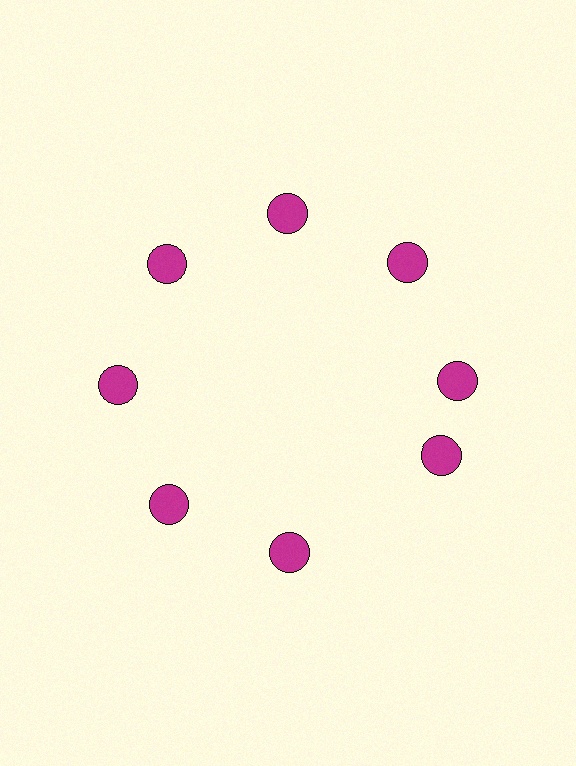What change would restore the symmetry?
The symmetry would be restored by rotating it back into even spacing with its neighbors so that all 8 circles sit at equal angles and equal distance from the center.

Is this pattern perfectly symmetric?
No. The 8 magenta circles are arranged in a ring, but one element near the 4 o'clock position is rotated out of alignment along the ring, breaking the 8-fold rotational symmetry.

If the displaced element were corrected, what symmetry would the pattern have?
It would have 8-fold rotational symmetry — the pattern would map onto itself every 45 degrees.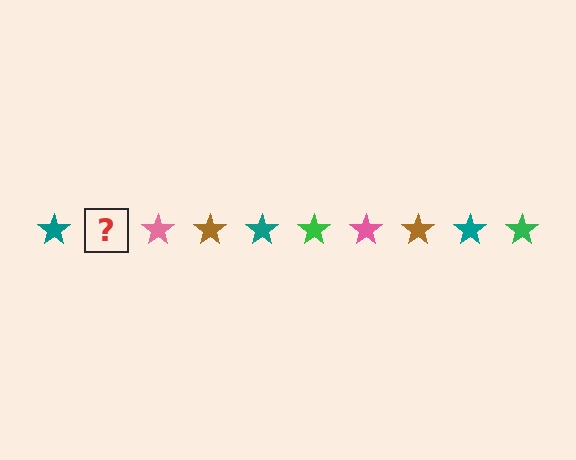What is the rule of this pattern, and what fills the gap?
The rule is that the pattern cycles through teal, green, pink, brown stars. The gap should be filled with a green star.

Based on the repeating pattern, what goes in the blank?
The blank should be a green star.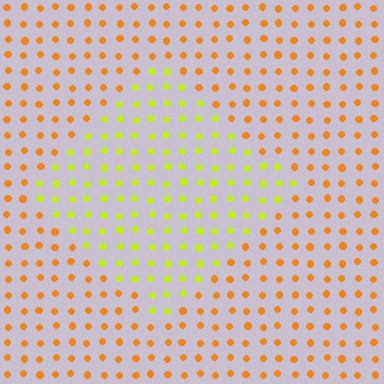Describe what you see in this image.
The image is filled with small orange elements in a uniform arrangement. A diamond-shaped region is visible where the elements are tinted to a slightly different hue, forming a subtle color boundary.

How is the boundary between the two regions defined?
The boundary is defined purely by a slight shift in hue (about 45 degrees). Spacing, size, and orientation are identical on both sides.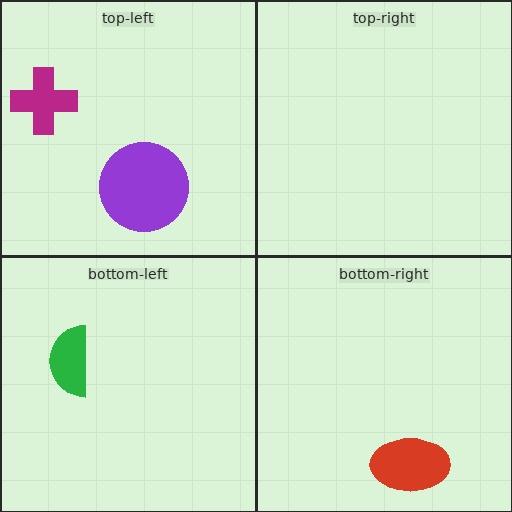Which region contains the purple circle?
The top-left region.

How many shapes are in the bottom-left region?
1.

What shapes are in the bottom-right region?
The red ellipse.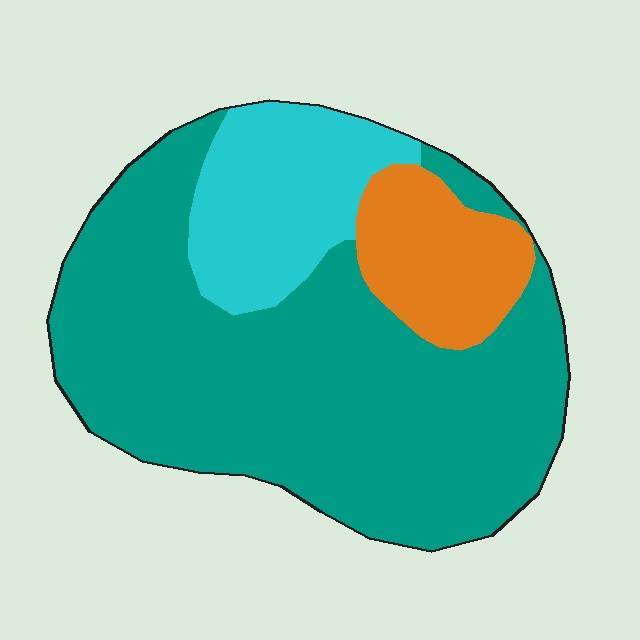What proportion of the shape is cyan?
Cyan covers around 20% of the shape.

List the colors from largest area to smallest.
From largest to smallest: teal, cyan, orange.